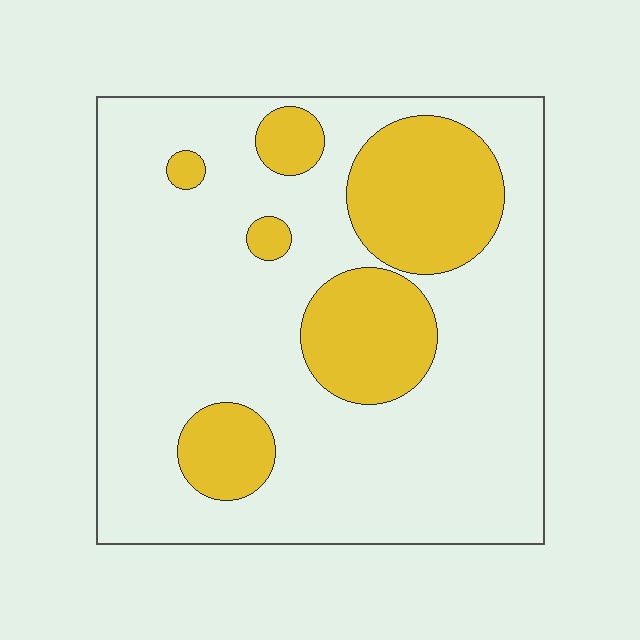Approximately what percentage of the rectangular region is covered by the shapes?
Approximately 25%.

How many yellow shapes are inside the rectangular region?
6.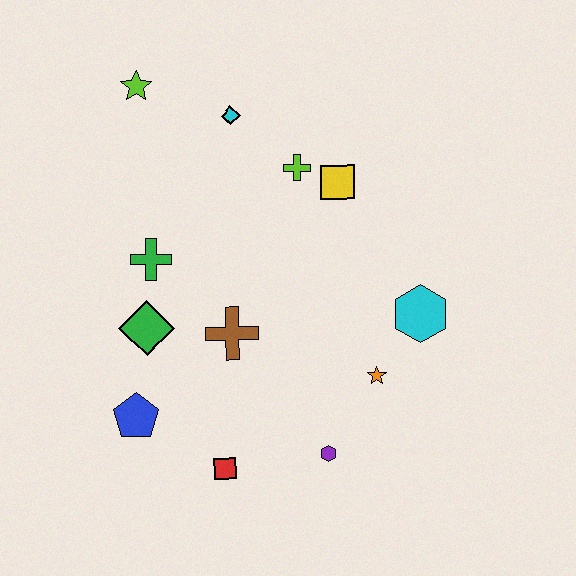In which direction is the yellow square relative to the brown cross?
The yellow square is above the brown cross.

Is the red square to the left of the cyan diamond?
Yes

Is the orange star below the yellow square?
Yes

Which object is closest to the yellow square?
The lime cross is closest to the yellow square.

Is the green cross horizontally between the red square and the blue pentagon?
Yes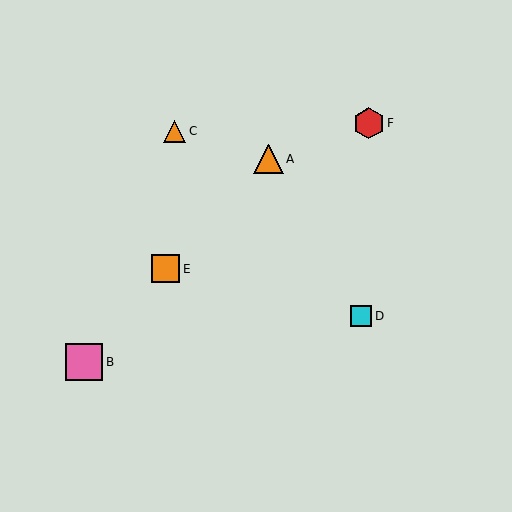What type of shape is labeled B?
Shape B is a pink square.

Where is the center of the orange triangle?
The center of the orange triangle is at (175, 131).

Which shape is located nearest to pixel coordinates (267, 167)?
The orange triangle (labeled A) at (268, 159) is nearest to that location.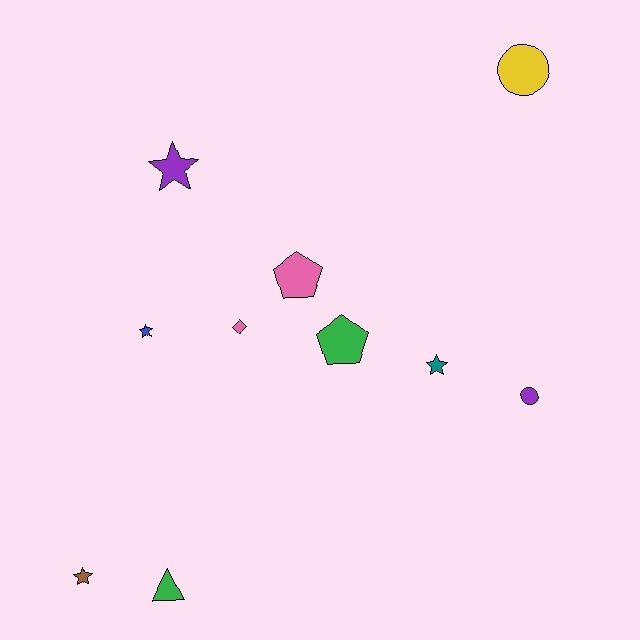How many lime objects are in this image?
There are no lime objects.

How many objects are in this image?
There are 10 objects.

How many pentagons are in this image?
There are 2 pentagons.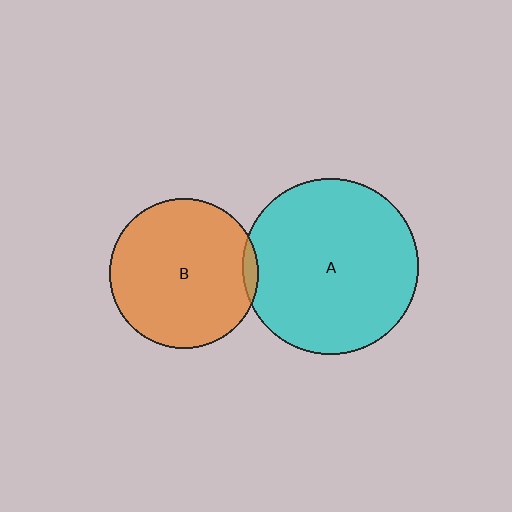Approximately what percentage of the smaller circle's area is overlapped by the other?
Approximately 5%.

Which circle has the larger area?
Circle A (cyan).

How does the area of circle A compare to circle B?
Approximately 1.4 times.